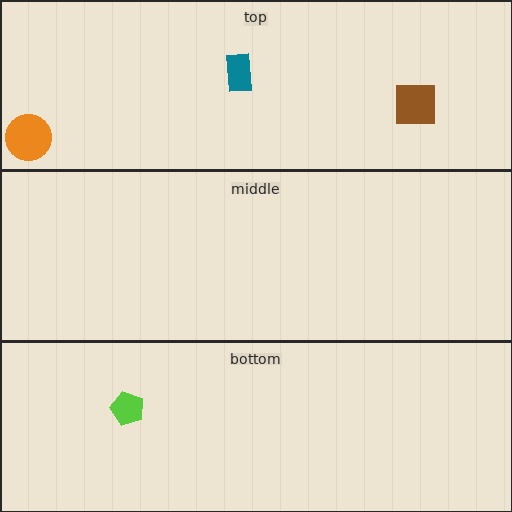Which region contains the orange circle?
The top region.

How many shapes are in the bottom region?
1.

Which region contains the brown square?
The top region.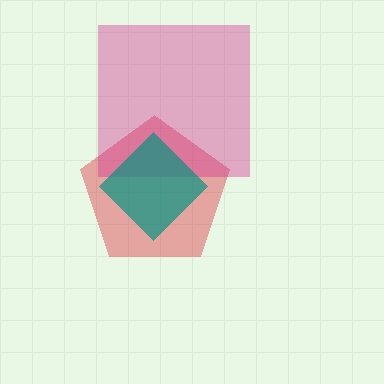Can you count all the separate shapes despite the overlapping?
Yes, there are 3 separate shapes.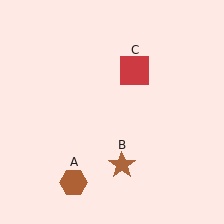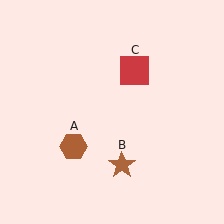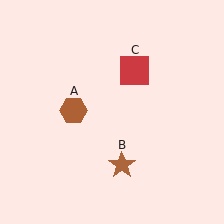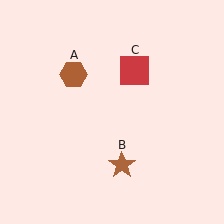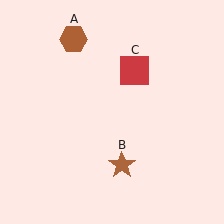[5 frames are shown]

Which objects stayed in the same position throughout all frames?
Brown star (object B) and red square (object C) remained stationary.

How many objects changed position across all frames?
1 object changed position: brown hexagon (object A).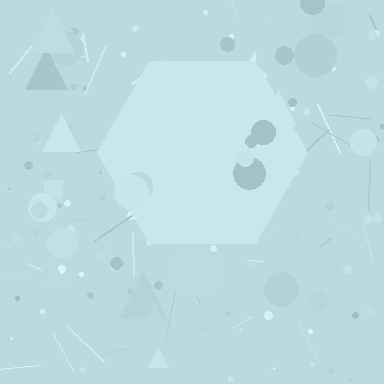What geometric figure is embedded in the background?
A hexagon is embedded in the background.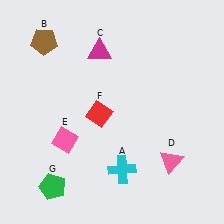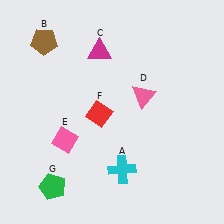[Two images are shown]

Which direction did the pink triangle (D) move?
The pink triangle (D) moved up.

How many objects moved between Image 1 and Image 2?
1 object moved between the two images.